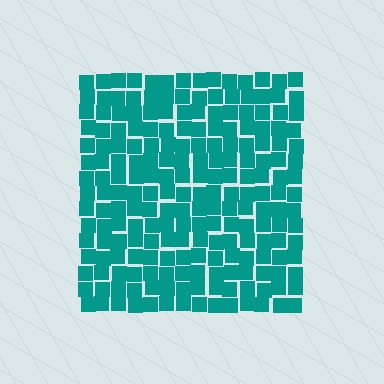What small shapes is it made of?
It is made of small squares.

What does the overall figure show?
The overall figure shows a square.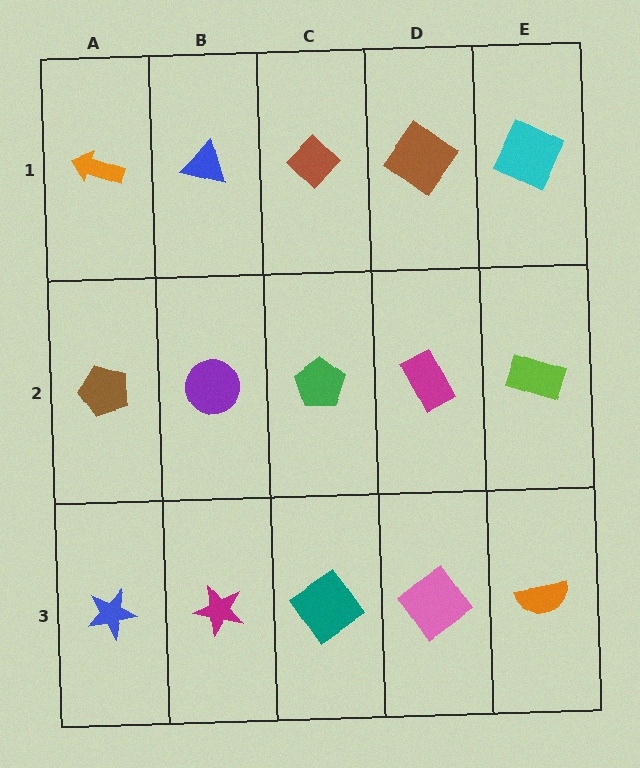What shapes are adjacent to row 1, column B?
A purple circle (row 2, column B), an orange arrow (row 1, column A), a brown diamond (row 1, column C).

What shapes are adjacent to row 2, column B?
A blue triangle (row 1, column B), a magenta star (row 3, column B), a brown pentagon (row 2, column A), a green pentagon (row 2, column C).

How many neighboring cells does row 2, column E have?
3.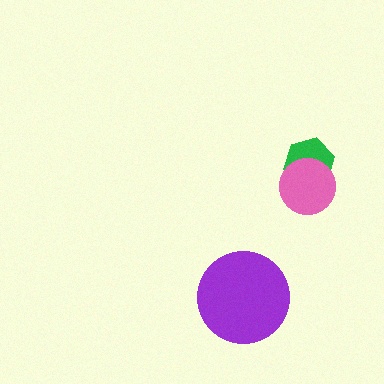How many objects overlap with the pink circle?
1 object overlaps with the pink circle.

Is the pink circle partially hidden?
No, no other shape covers it.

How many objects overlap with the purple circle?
0 objects overlap with the purple circle.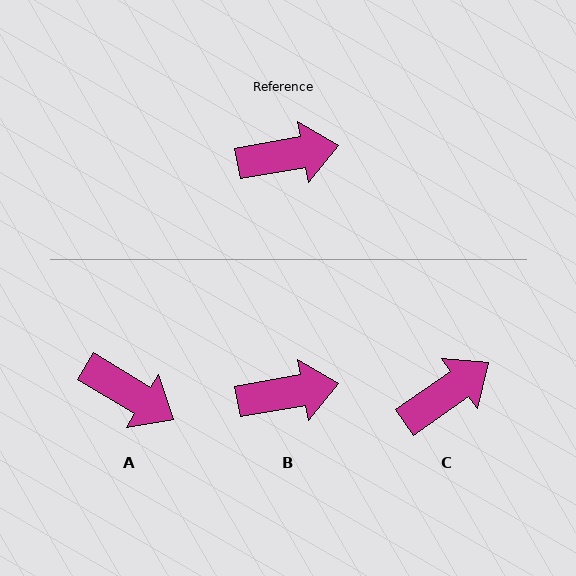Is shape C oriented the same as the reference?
No, it is off by about 25 degrees.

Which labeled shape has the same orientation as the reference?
B.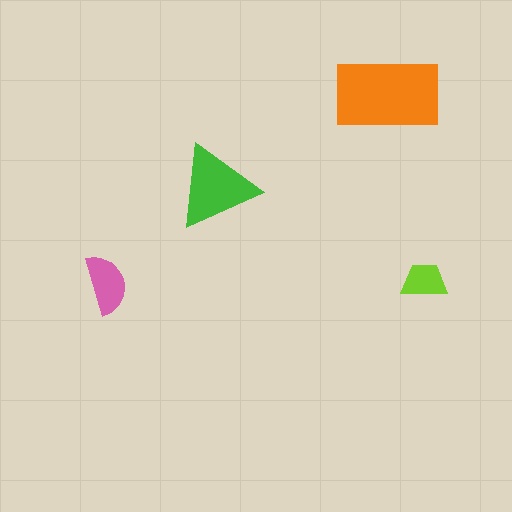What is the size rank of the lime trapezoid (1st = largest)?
4th.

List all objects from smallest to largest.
The lime trapezoid, the pink semicircle, the green triangle, the orange rectangle.